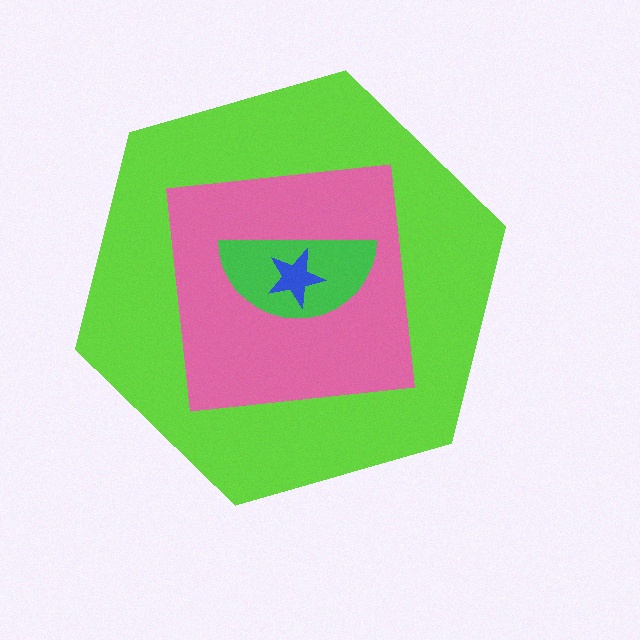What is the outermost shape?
The lime hexagon.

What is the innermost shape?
The blue star.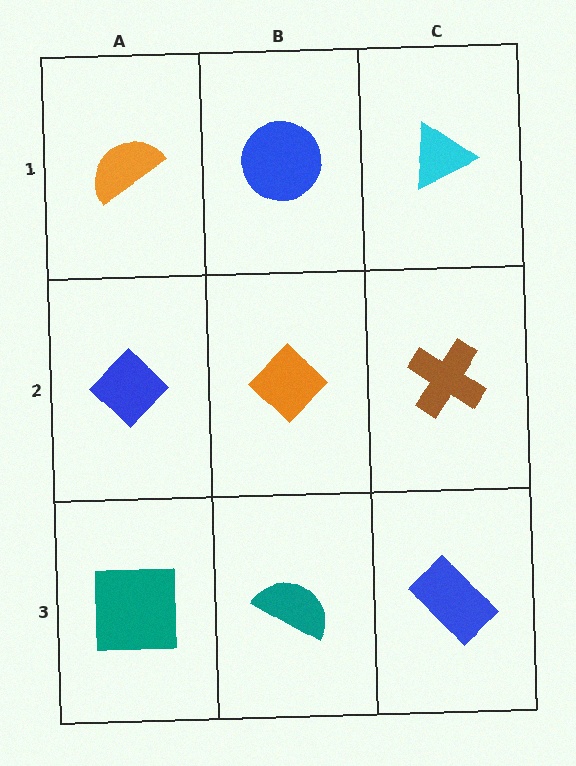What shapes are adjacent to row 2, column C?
A cyan triangle (row 1, column C), a blue rectangle (row 3, column C), an orange diamond (row 2, column B).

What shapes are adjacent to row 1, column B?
An orange diamond (row 2, column B), an orange semicircle (row 1, column A), a cyan triangle (row 1, column C).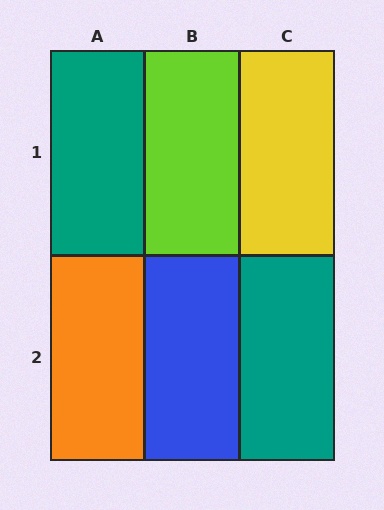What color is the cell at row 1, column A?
Teal.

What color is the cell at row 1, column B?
Lime.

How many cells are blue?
1 cell is blue.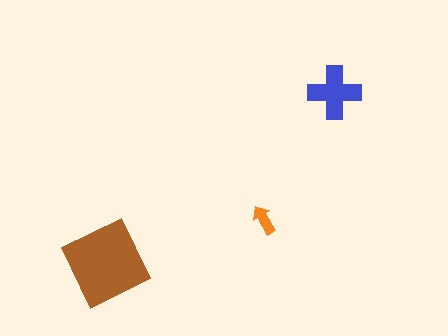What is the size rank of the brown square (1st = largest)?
1st.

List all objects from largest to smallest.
The brown square, the blue cross, the orange arrow.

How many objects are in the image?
There are 3 objects in the image.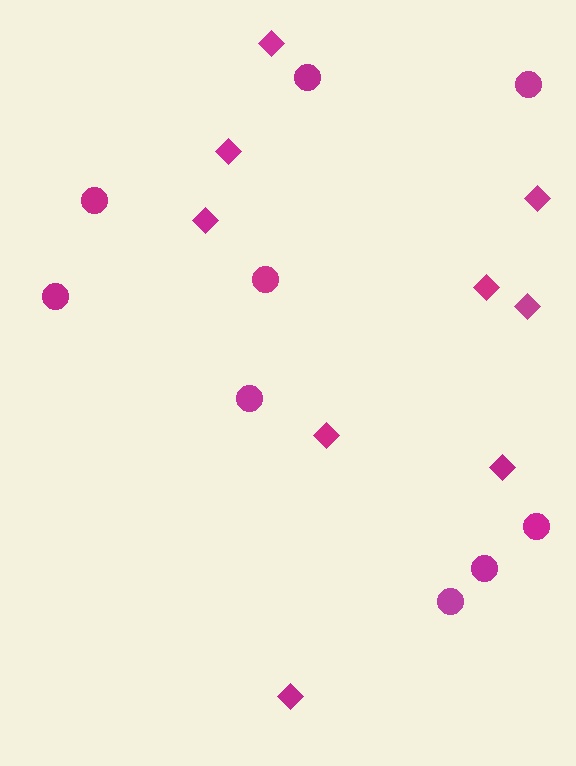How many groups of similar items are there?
There are 2 groups: one group of diamonds (9) and one group of circles (9).